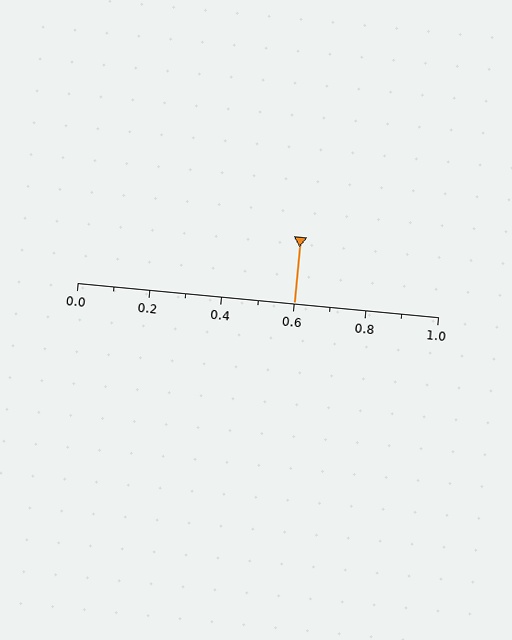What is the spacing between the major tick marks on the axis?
The major ticks are spaced 0.2 apart.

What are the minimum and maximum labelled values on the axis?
The axis runs from 0.0 to 1.0.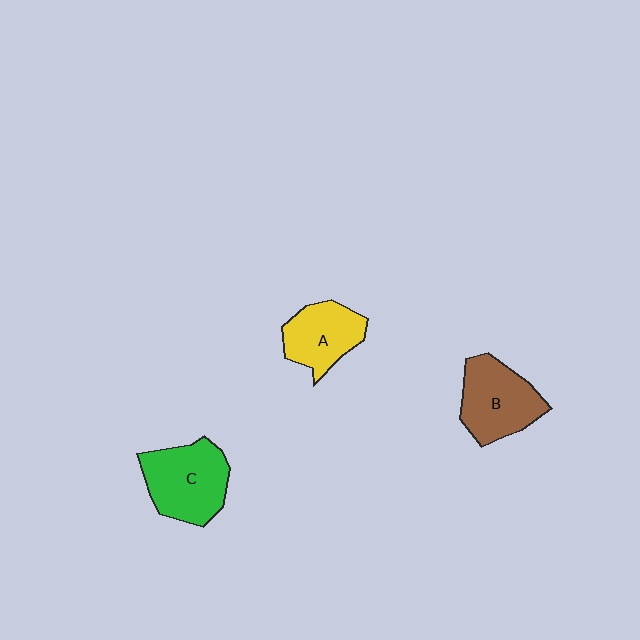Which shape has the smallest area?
Shape A (yellow).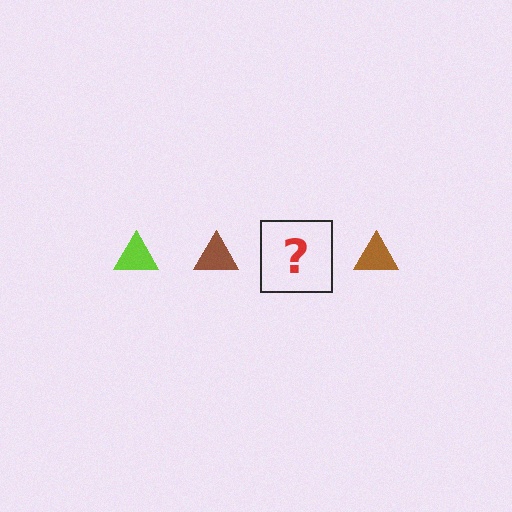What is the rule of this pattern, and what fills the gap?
The rule is that the pattern cycles through lime, brown triangles. The gap should be filled with a lime triangle.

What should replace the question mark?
The question mark should be replaced with a lime triangle.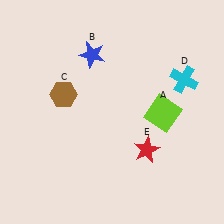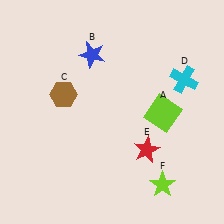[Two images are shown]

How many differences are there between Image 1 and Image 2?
There is 1 difference between the two images.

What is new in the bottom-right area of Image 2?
A lime star (F) was added in the bottom-right area of Image 2.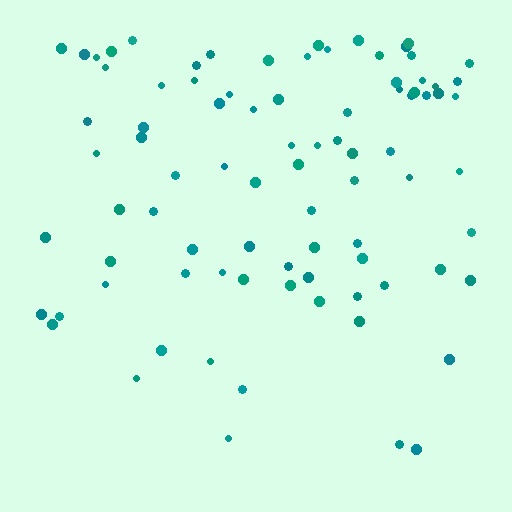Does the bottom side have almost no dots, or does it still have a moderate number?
Still a moderate number, just noticeably fewer than the top.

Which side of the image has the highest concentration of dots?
The top.